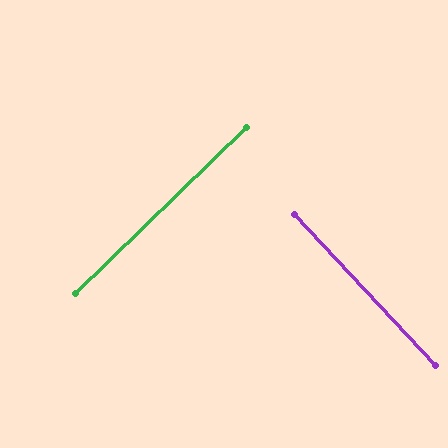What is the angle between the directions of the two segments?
Approximately 89 degrees.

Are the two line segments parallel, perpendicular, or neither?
Perpendicular — they meet at approximately 89°.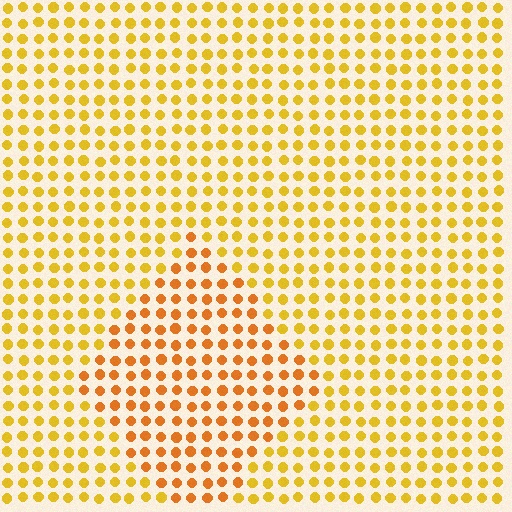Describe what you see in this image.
The image is filled with small yellow elements in a uniform arrangement. A diamond-shaped region is visible where the elements are tinted to a slightly different hue, forming a subtle color boundary.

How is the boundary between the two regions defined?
The boundary is defined purely by a slight shift in hue (about 23 degrees). Spacing, size, and orientation are identical on both sides.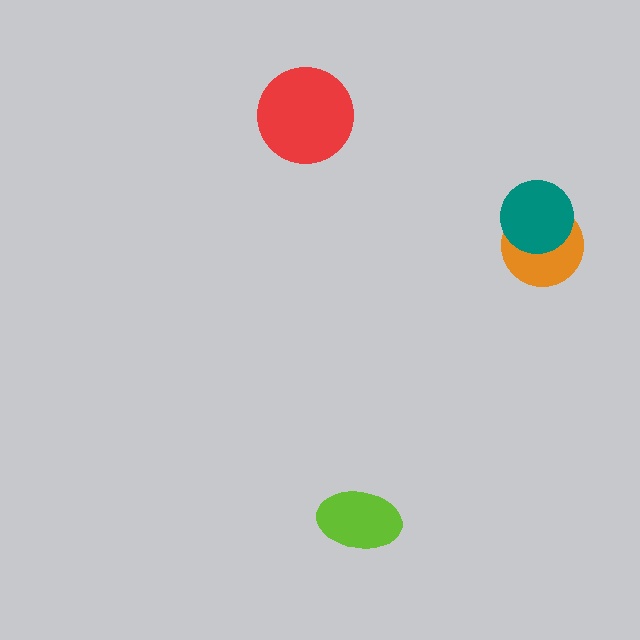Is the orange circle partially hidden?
Yes, it is partially covered by another shape.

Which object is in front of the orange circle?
The teal circle is in front of the orange circle.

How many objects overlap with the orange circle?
1 object overlaps with the orange circle.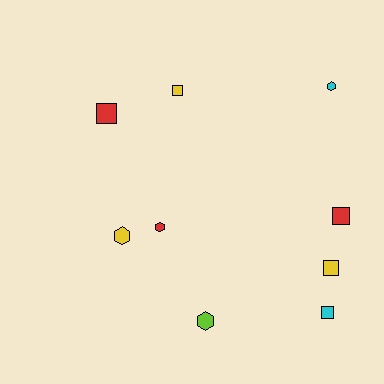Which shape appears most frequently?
Square, with 5 objects.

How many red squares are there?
There are 2 red squares.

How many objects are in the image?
There are 9 objects.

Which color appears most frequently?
Yellow, with 3 objects.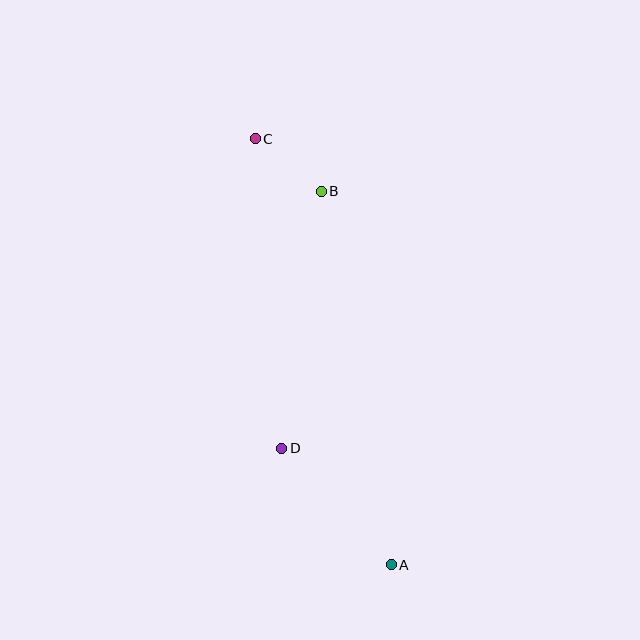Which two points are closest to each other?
Points B and C are closest to each other.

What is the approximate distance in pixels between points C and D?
The distance between C and D is approximately 311 pixels.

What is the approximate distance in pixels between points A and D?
The distance between A and D is approximately 159 pixels.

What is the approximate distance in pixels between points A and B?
The distance between A and B is approximately 380 pixels.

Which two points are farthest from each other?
Points A and C are farthest from each other.